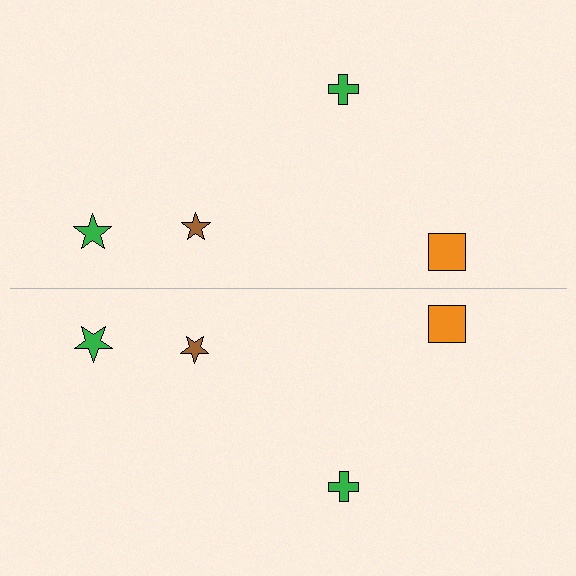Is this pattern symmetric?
Yes, this pattern has bilateral (reflection) symmetry.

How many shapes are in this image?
There are 8 shapes in this image.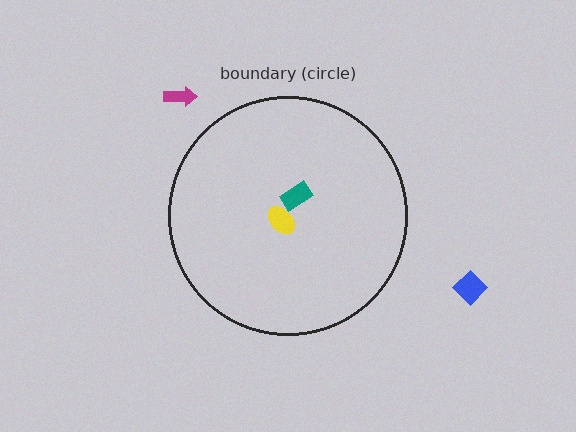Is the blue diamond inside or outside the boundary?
Outside.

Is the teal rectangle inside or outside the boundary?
Inside.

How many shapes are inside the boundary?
2 inside, 2 outside.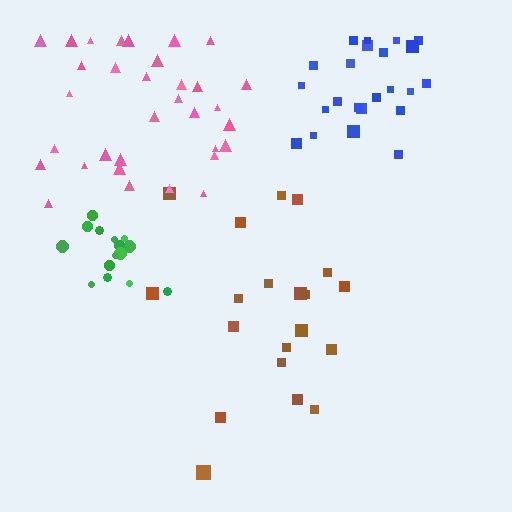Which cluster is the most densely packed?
Green.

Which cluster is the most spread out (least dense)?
Brown.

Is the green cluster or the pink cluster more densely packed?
Green.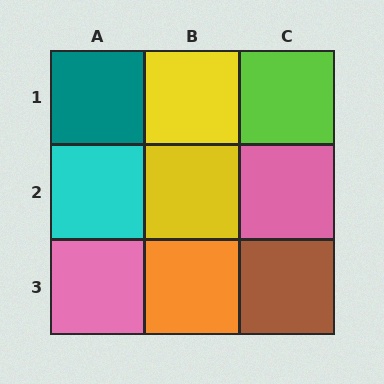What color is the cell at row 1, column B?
Yellow.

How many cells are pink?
2 cells are pink.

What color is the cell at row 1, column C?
Lime.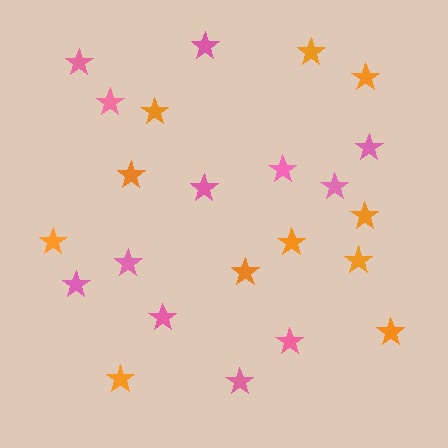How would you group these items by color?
There are 2 groups: one group of orange stars (11) and one group of pink stars (12).